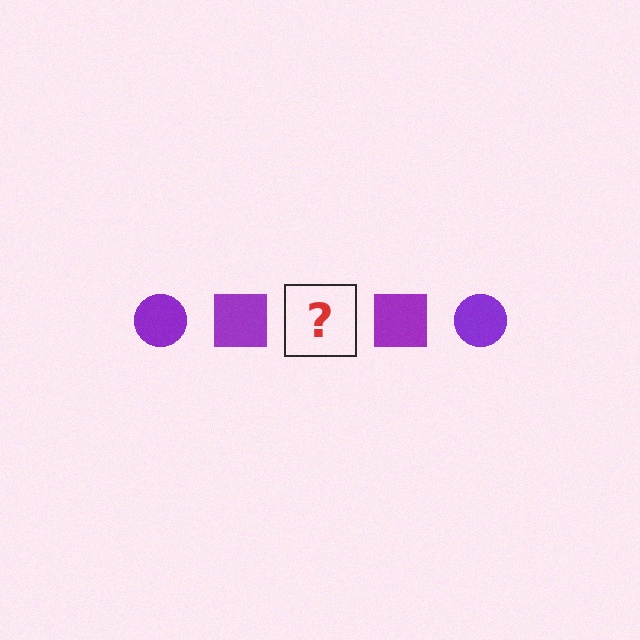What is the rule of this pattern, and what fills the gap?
The rule is that the pattern cycles through circle, square shapes in purple. The gap should be filled with a purple circle.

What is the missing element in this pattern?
The missing element is a purple circle.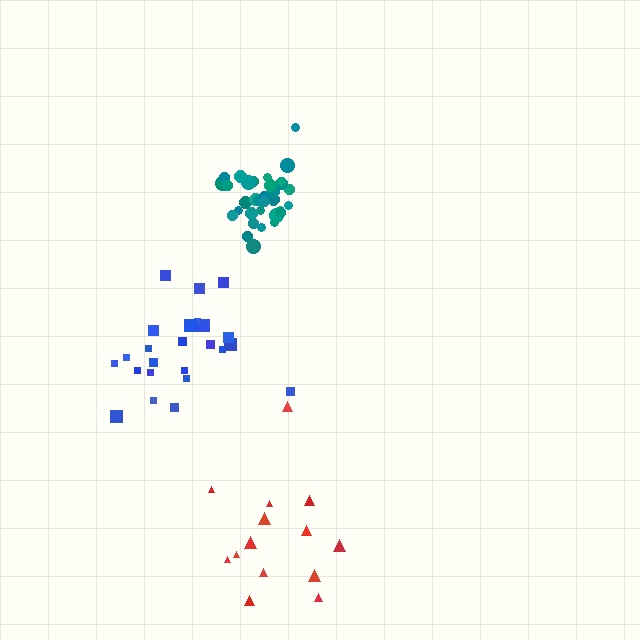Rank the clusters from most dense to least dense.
teal, blue, red.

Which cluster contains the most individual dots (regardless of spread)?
Teal (34).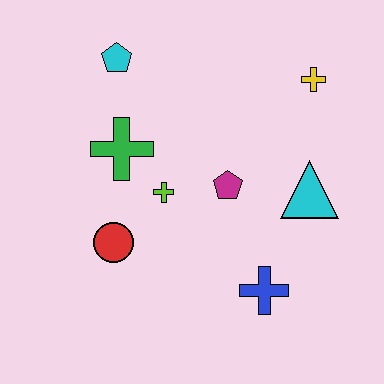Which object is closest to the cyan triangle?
The magenta pentagon is closest to the cyan triangle.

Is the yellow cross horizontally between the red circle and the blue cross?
No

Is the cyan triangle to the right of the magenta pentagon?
Yes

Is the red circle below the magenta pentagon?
Yes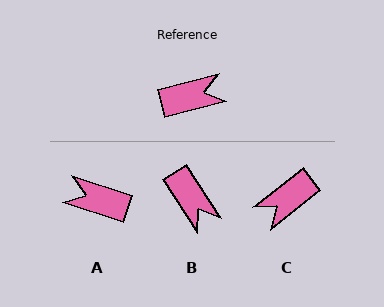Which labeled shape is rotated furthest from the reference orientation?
C, about 157 degrees away.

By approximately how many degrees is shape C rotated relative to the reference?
Approximately 157 degrees clockwise.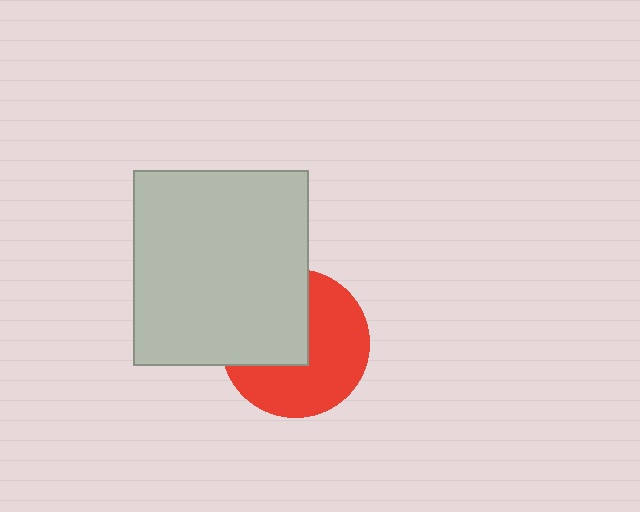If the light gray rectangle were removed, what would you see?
You would see the complete red circle.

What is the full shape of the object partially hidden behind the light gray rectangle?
The partially hidden object is a red circle.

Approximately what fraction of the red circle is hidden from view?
Roughly 42% of the red circle is hidden behind the light gray rectangle.